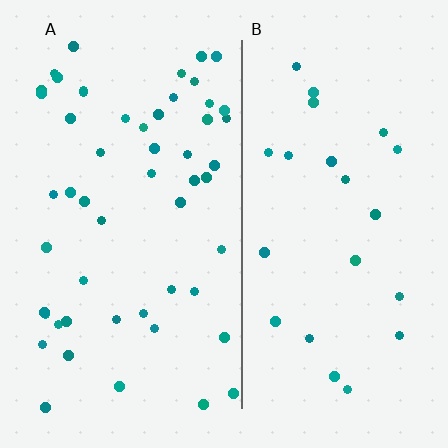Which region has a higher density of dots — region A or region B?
A (the left).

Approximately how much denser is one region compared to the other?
Approximately 2.3× — region A over region B.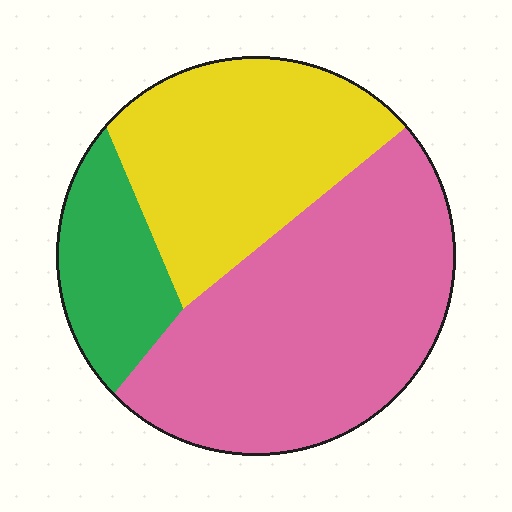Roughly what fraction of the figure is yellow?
Yellow covers 34% of the figure.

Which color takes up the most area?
Pink, at roughly 50%.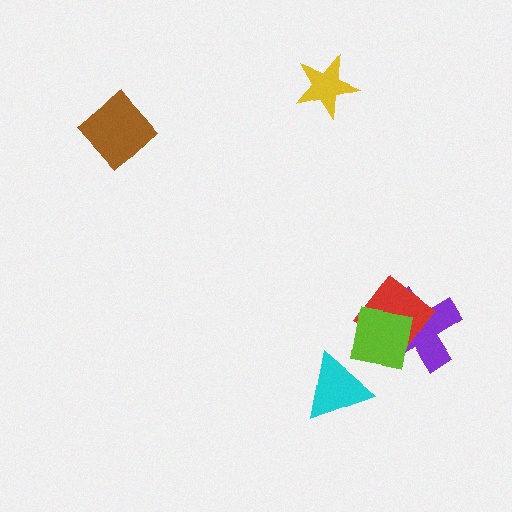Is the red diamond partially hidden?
Yes, it is partially covered by another shape.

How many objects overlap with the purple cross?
2 objects overlap with the purple cross.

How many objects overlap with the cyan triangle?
1 object overlaps with the cyan triangle.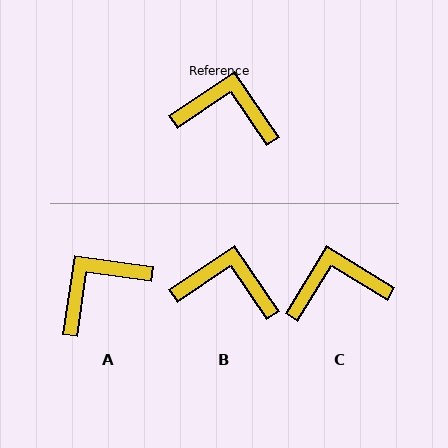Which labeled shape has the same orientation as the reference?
B.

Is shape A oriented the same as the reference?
No, it is off by about 48 degrees.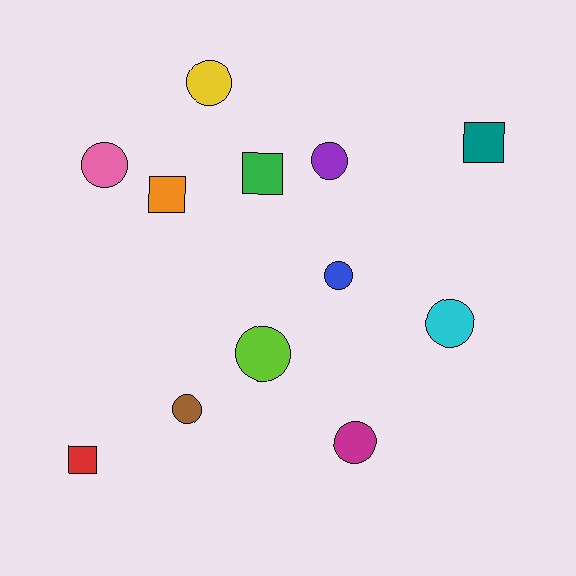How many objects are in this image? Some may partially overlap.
There are 12 objects.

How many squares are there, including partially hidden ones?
There are 4 squares.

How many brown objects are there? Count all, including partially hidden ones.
There is 1 brown object.